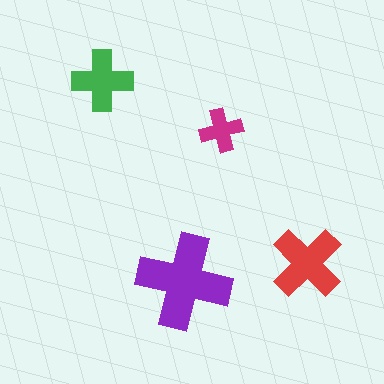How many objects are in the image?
There are 4 objects in the image.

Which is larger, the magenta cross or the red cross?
The red one.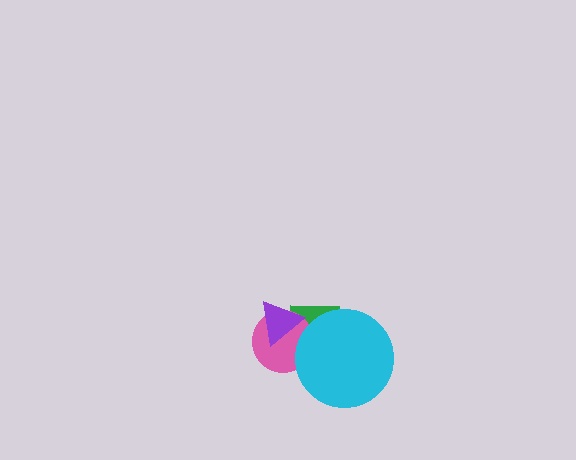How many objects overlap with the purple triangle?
2 objects overlap with the purple triangle.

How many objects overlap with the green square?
3 objects overlap with the green square.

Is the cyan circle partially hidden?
No, no other shape covers it.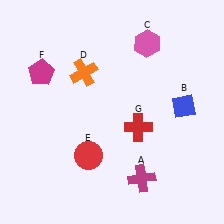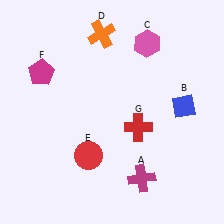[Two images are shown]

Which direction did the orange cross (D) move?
The orange cross (D) moved up.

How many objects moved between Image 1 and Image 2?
1 object moved between the two images.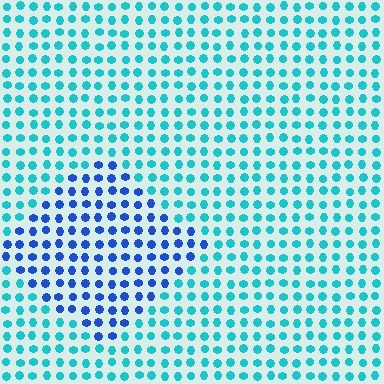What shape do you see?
I see a diamond.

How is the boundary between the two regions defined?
The boundary is defined purely by a slight shift in hue (about 42 degrees). Spacing, size, and orientation are identical on both sides.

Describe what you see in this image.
The image is filled with small cyan elements in a uniform arrangement. A diamond-shaped region is visible where the elements are tinted to a slightly different hue, forming a subtle color boundary.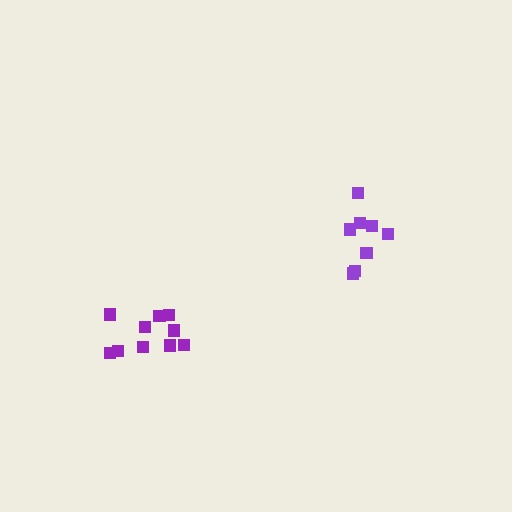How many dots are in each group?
Group 1: 8 dots, Group 2: 10 dots (18 total).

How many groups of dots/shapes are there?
There are 2 groups.